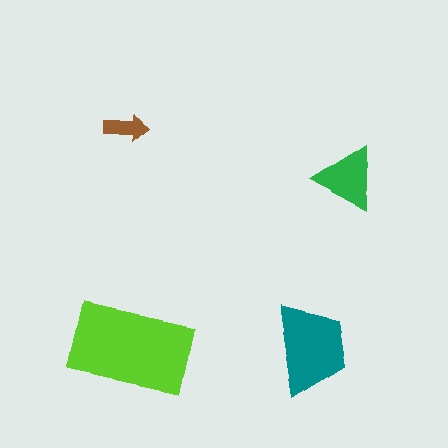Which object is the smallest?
The brown arrow.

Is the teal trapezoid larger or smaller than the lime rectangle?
Smaller.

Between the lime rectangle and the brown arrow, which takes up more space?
The lime rectangle.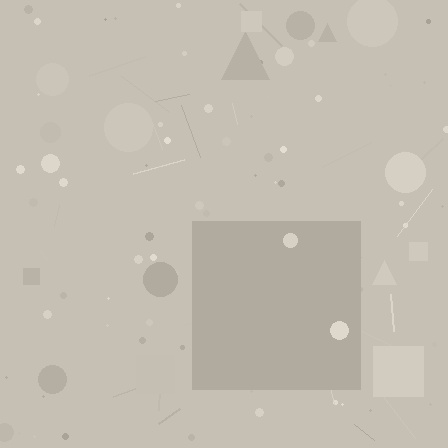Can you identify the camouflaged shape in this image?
The camouflaged shape is a square.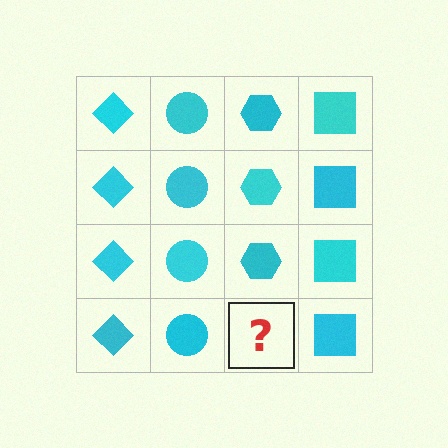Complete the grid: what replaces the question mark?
The question mark should be replaced with a cyan hexagon.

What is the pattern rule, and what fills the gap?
The rule is that each column has a consistent shape. The gap should be filled with a cyan hexagon.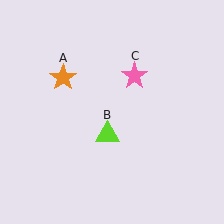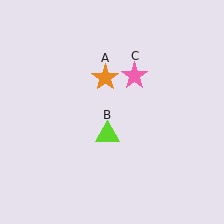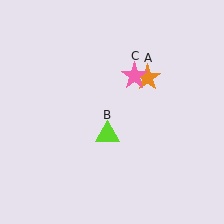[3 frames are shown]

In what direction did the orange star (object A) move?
The orange star (object A) moved right.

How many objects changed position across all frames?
1 object changed position: orange star (object A).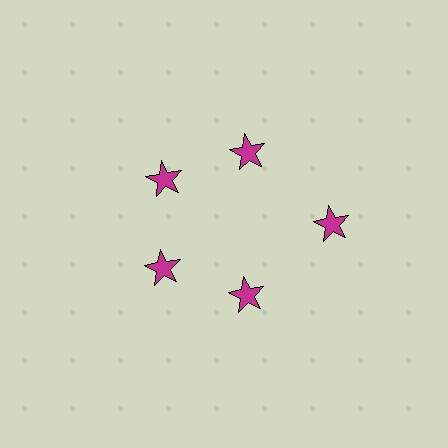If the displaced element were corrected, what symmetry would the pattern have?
It would have 5-fold rotational symmetry — the pattern would map onto itself every 72 degrees.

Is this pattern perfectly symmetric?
No. The 5 magenta stars are arranged in a ring, but one element near the 3 o'clock position is pushed outward from the center, breaking the 5-fold rotational symmetry.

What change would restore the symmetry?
The symmetry would be restored by moving it inward, back onto the ring so that all 5 stars sit at equal angles and equal distance from the center.